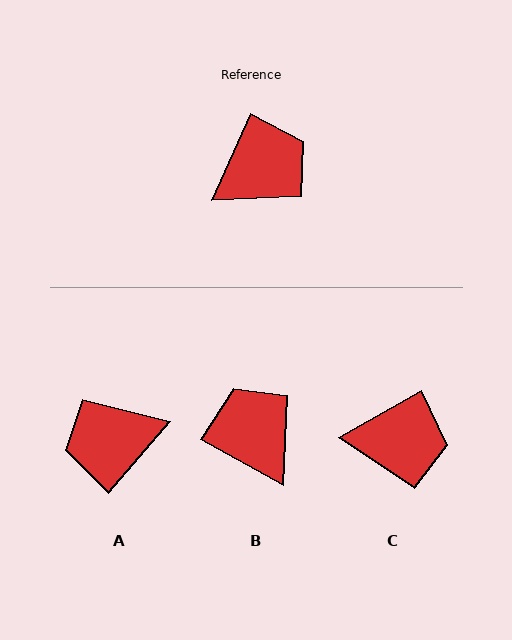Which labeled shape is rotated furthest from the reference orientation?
A, about 163 degrees away.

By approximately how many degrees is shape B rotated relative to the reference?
Approximately 85 degrees counter-clockwise.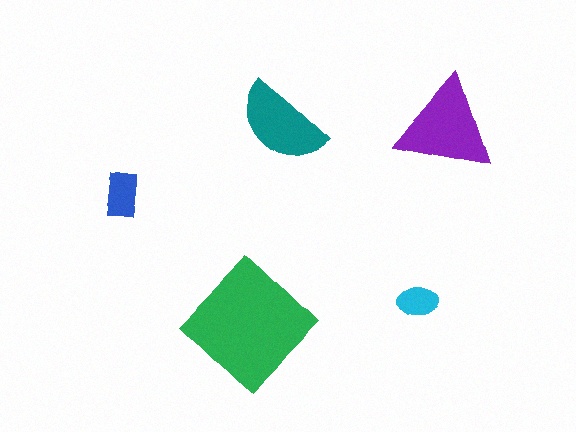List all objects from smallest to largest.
The cyan ellipse, the blue rectangle, the teal semicircle, the purple triangle, the green diamond.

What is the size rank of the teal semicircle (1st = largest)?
3rd.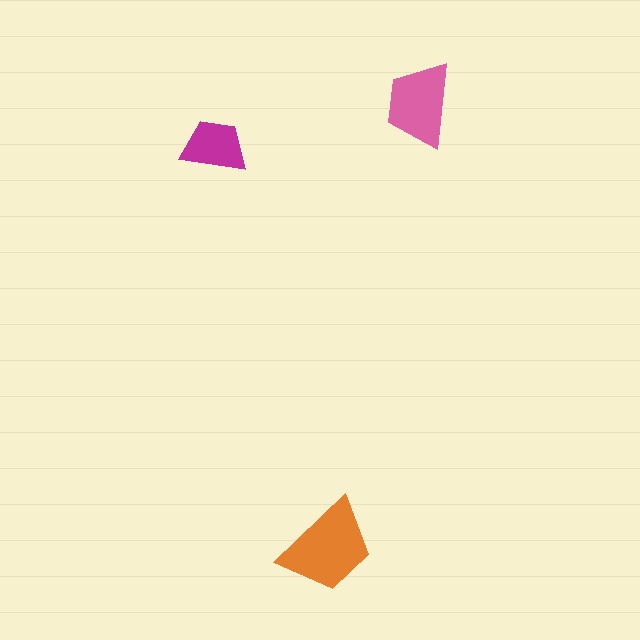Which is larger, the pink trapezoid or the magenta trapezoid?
The pink one.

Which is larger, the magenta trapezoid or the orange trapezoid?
The orange one.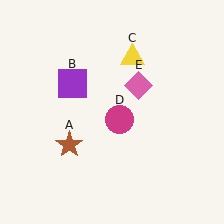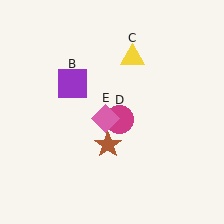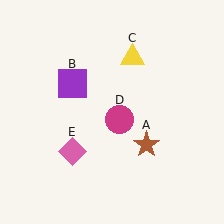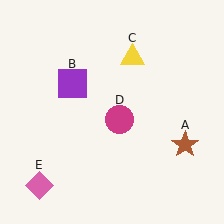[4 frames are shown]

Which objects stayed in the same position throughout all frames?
Purple square (object B) and yellow triangle (object C) and magenta circle (object D) remained stationary.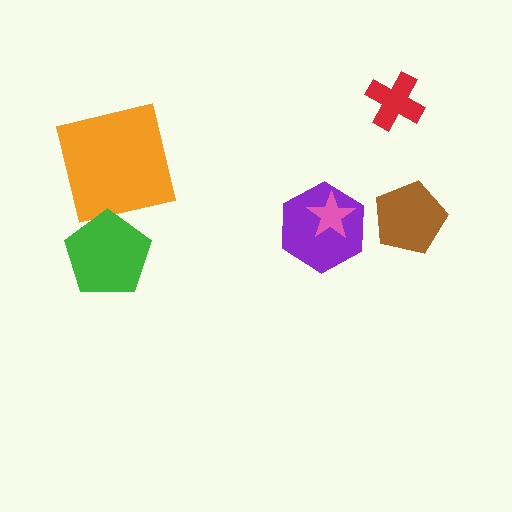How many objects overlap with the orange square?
0 objects overlap with the orange square.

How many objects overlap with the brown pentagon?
0 objects overlap with the brown pentagon.